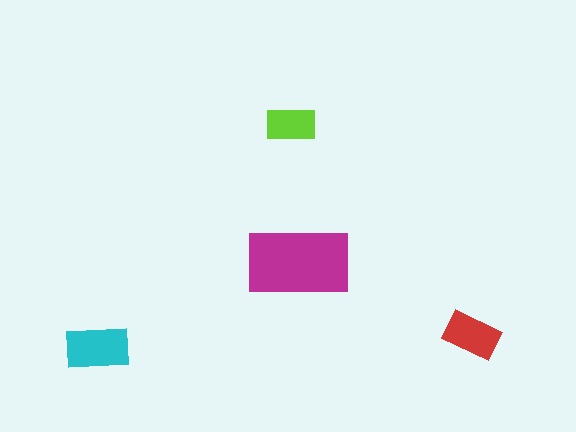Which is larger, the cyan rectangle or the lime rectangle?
The cyan one.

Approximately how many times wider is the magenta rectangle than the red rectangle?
About 2 times wider.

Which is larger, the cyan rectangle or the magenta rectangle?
The magenta one.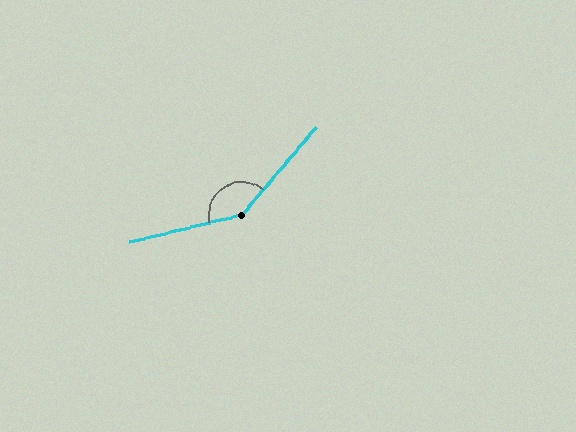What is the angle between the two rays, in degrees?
Approximately 144 degrees.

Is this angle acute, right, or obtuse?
It is obtuse.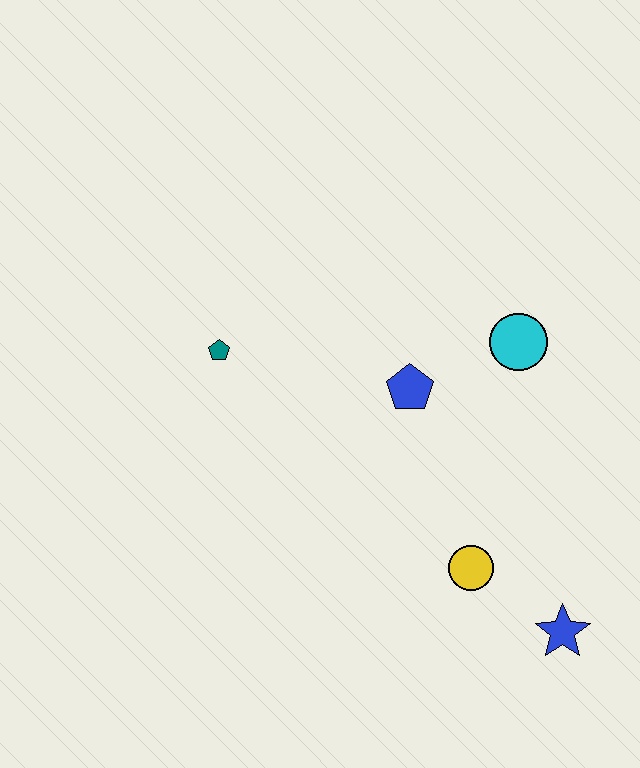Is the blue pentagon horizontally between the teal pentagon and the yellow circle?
Yes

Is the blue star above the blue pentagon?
No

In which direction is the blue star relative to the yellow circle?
The blue star is to the right of the yellow circle.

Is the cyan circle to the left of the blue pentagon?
No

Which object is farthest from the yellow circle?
The teal pentagon is farthest from the yellow circle.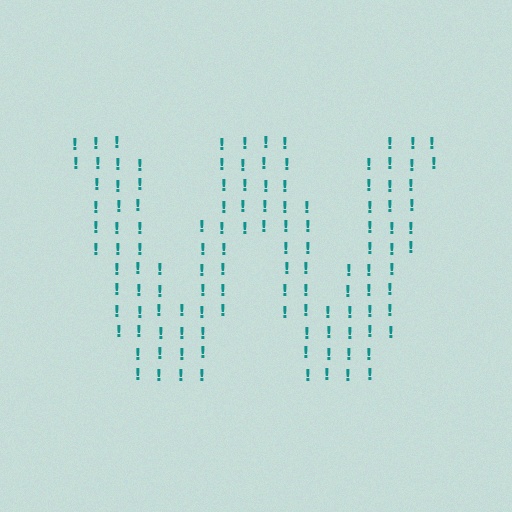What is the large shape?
The large shape is the letter W.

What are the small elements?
The small elements are exclamation marks.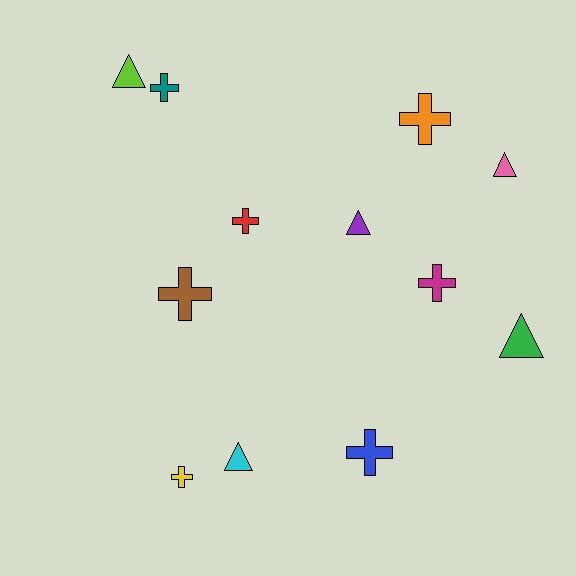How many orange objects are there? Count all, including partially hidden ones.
There is 1 orange object.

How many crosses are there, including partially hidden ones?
There are 7 crosses.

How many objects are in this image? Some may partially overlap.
There are 12 objects.